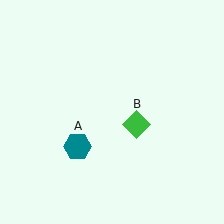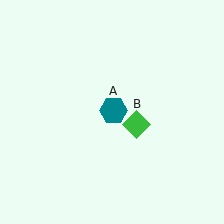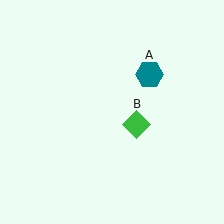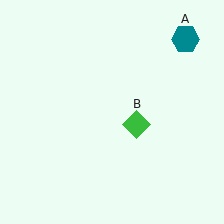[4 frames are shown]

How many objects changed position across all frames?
1 object changed position: teal hexagon (object A).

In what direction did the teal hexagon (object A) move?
The teal hexagon (object A) moved up and to the right.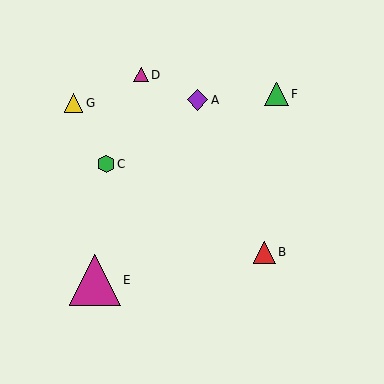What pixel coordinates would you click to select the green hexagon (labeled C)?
Click at (106, 164) to select the green hexagon C.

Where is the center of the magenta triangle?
The center of the magenta triangle is at (95, 280).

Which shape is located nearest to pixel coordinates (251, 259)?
The red triangle (labeled B) at (265, 252) is nearest to that location.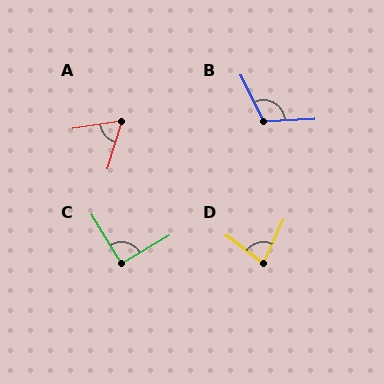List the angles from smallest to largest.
A (63°), D (77°), C (90°), B (113°).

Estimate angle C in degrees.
Approximately 90 degrees.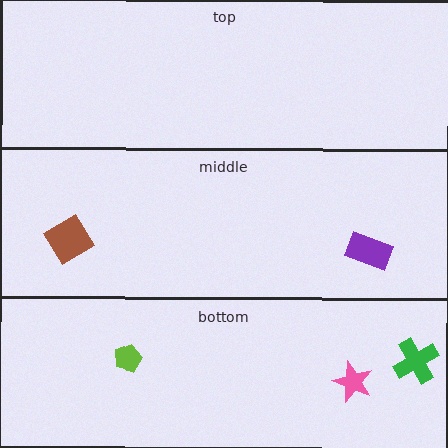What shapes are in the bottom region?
The green cross, the pink star, the lime pentagon.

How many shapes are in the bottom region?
3.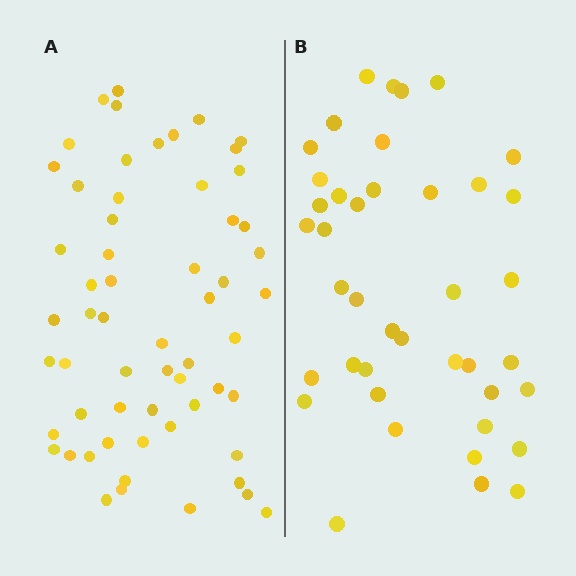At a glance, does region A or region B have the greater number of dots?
Region A (the left region) has more dots.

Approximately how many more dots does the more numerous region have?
Region A has approximately 20 more dots than region B.